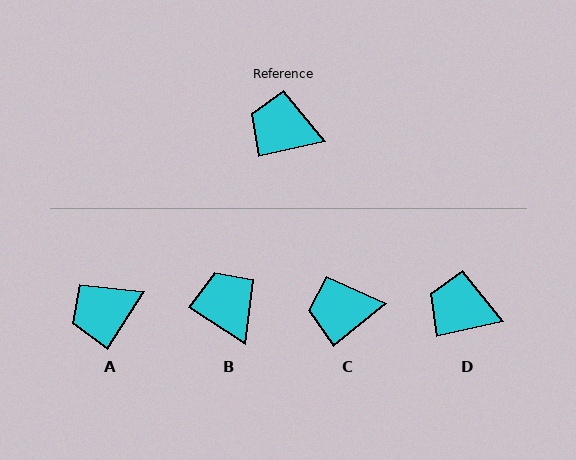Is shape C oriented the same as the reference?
No, it is off by about 26 degrees.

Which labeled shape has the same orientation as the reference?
D.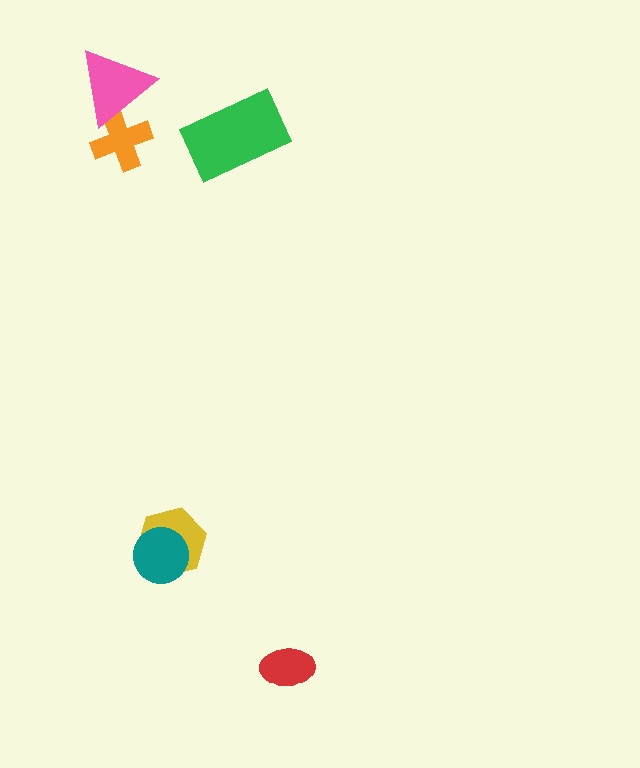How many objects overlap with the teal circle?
1 object overlaps with the teal circle.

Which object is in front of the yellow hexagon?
The teal circle is in front of the yellow hexagon.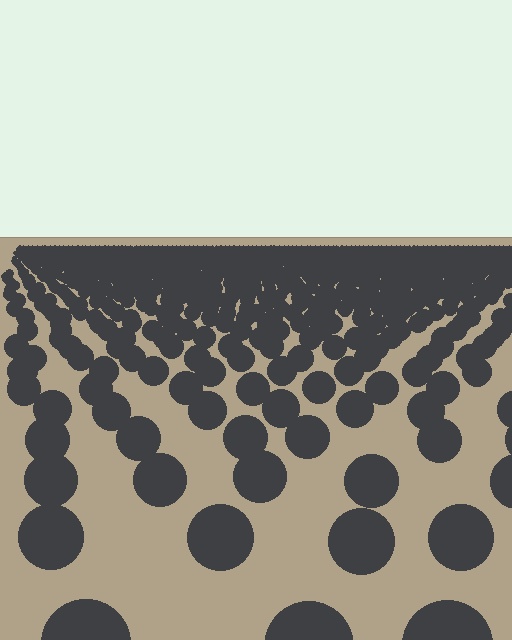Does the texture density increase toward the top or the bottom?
Density increases toward the top.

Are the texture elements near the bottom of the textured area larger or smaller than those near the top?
Larger. Near the bottom, elements are closer to the viewer and appear at a bigger on-screen size.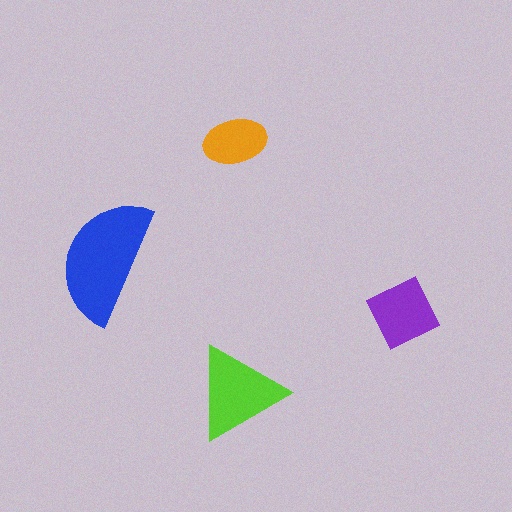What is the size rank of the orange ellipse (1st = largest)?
4th.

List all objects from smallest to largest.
The orange ellipse, the purple diamond, the lime triangle, the blue semicircle.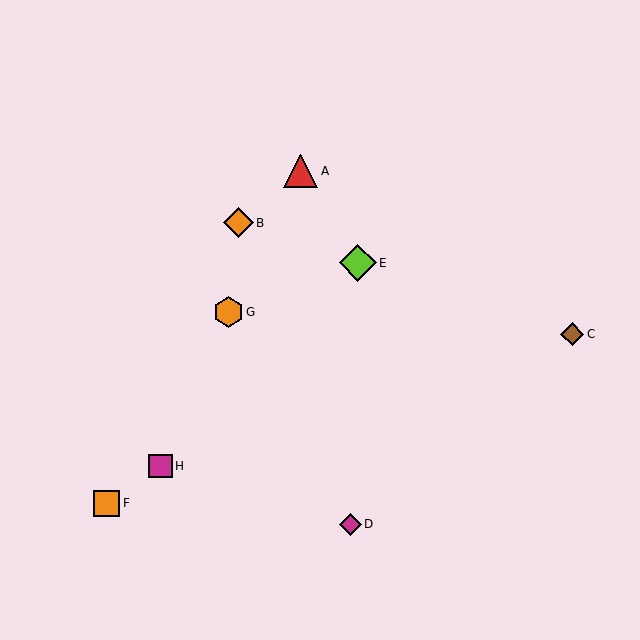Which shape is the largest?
The lime diamond (labeled E) is the largest.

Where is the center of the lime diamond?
The center of the lime diamond is at (358, 263).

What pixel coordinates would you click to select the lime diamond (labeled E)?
Click at (358, 263) to select the lime diamond E.